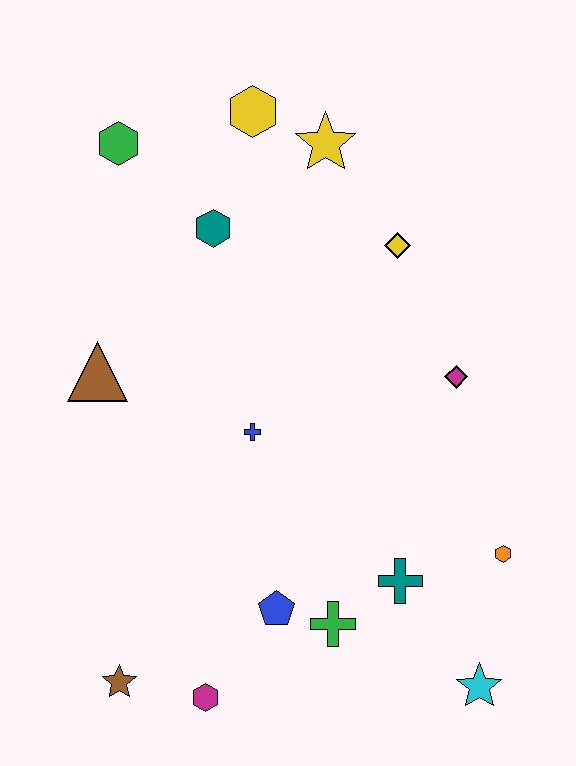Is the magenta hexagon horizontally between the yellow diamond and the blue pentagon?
No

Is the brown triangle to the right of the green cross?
No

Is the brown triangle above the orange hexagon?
Yes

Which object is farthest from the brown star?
The yellow hexagon is farthest from the brown star.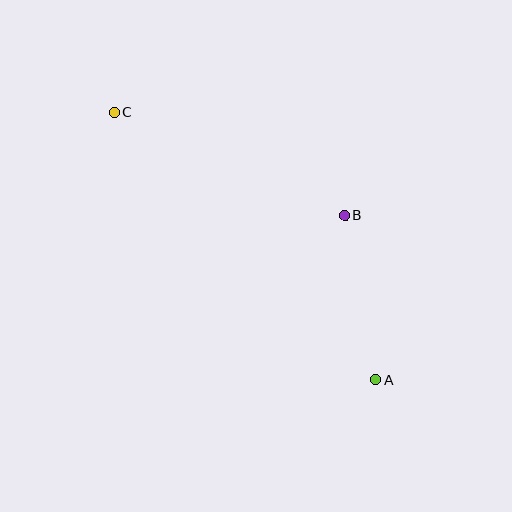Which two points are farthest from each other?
Points A and C are farthest from each other.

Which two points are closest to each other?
Points A and B are closest to each other.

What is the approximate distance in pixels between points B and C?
The distance between B and C is approximately 253 pixels.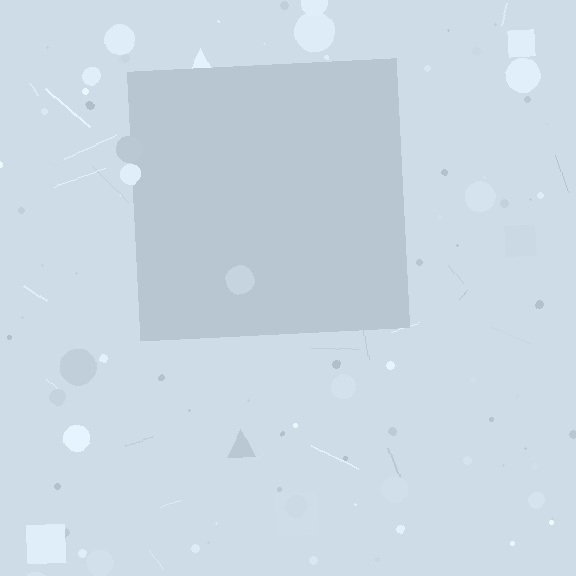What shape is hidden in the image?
A square is hidden in the image.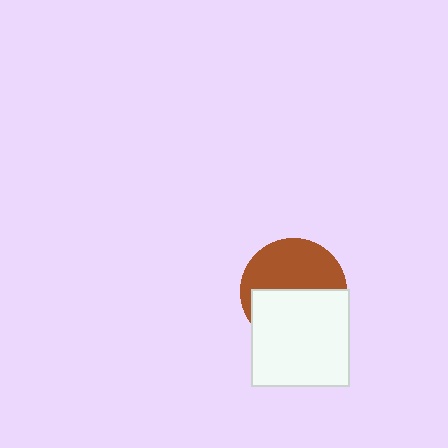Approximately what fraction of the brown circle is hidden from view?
Roughly 49% of the brown circle is hidden behind the white square.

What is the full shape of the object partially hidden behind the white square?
The partially hidden object is a brown circle.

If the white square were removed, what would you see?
You would see the complete brown circle.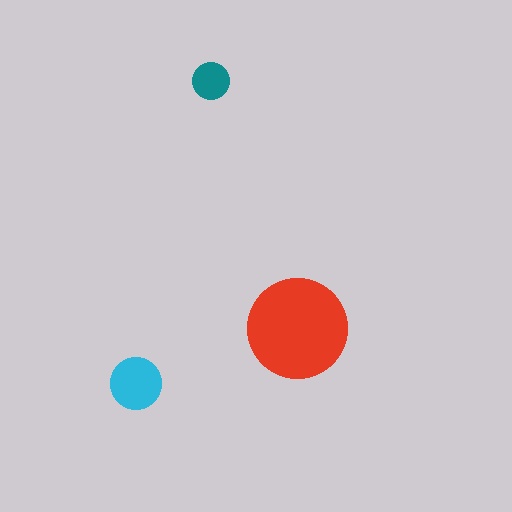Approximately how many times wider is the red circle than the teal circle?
About 2.5 times wider.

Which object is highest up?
The teal circle is topmost.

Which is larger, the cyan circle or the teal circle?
The cyan one.